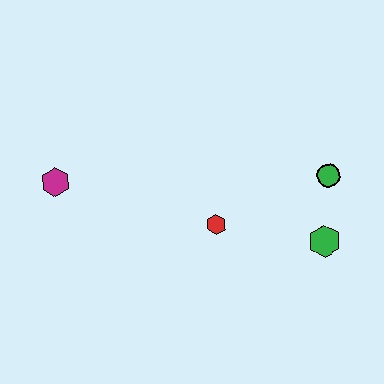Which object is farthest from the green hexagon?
The magenta hexagon is farthest from the green hexagon.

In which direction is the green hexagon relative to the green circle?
The green hexagon is below the green circle.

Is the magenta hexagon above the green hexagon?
Yes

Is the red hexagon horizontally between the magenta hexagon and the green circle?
Yes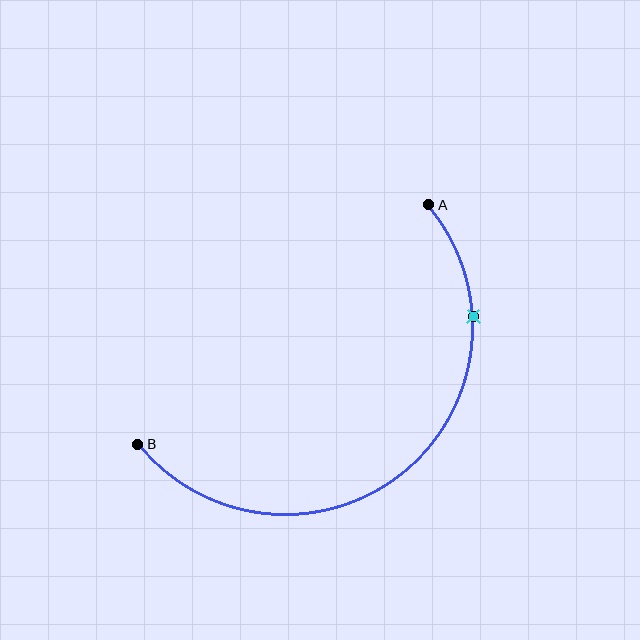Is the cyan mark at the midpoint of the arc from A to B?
No. The cyan mark lies on the arc but is closer to endpoint A. The arc midpoint would be at the point on the curve equidistant along the arc from both A and B.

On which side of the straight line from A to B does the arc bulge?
The arc bulges below and to the right of the straight line connecting A and B.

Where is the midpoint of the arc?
The arc midpoint is the point on the curve farthest from the straight line joining A and B. It sits below and to the right of that line.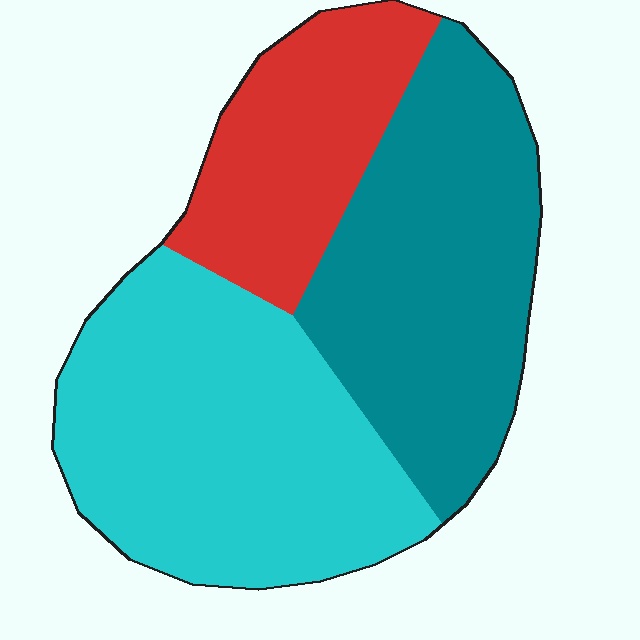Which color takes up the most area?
Cyan, at roughly 40%.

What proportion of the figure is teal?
Teal takes up about three eighths (3/8) of the figure.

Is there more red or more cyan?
Cyan.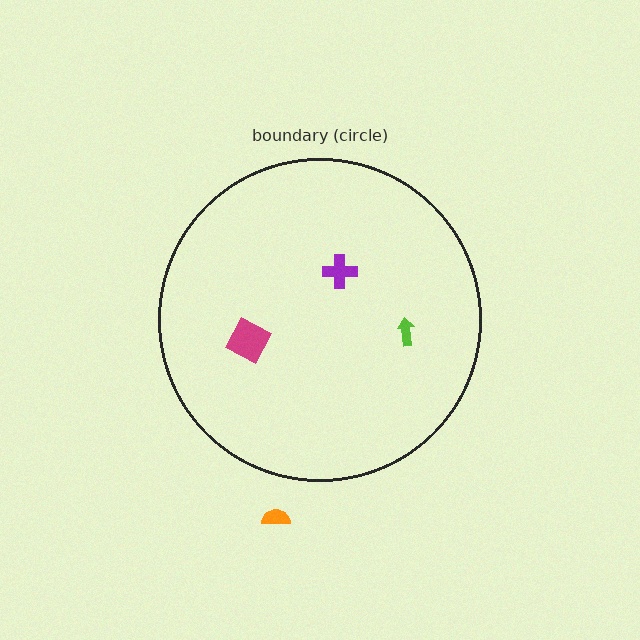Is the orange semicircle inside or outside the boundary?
Outside.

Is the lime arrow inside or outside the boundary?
Inside.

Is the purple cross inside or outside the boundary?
Inside.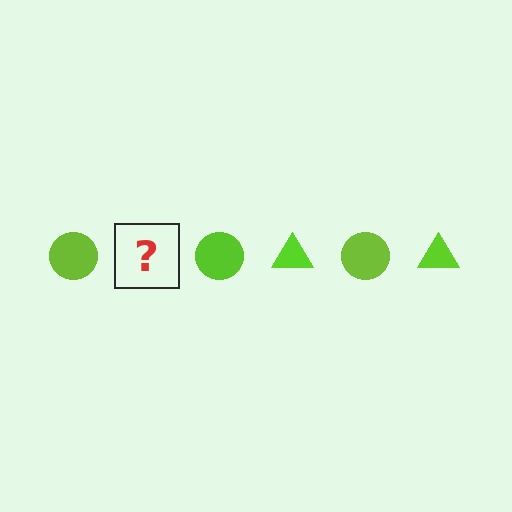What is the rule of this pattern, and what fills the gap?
The rule is that the pattern cycles through circle, triangle shapes in lime. The gap should be filled with a lime triangle.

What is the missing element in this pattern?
The missing element is a lime triangle.